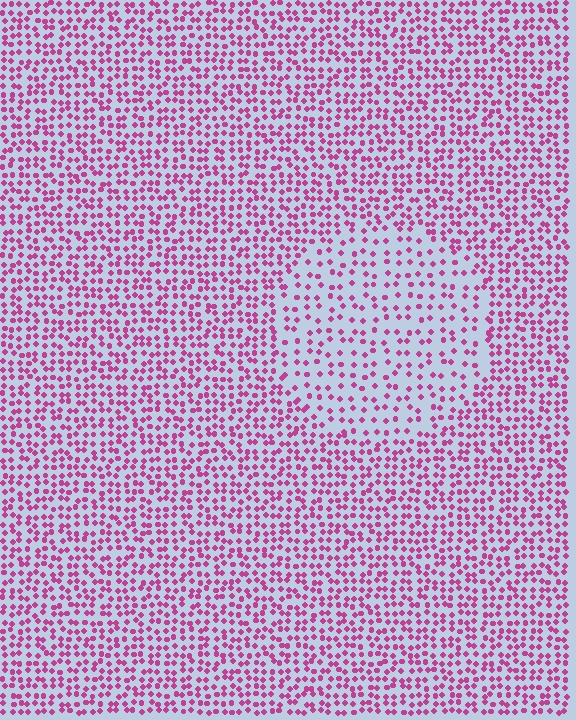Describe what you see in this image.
The image contains small magenta elements arranged at two different densities. A circle-shaped region is visible where the elements are less densely packed than the surrounding area.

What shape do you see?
I see a circle.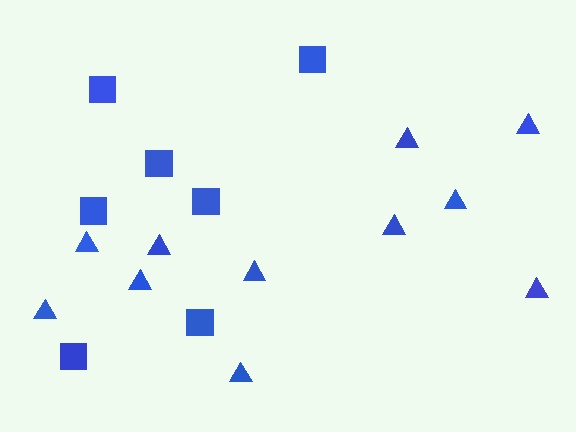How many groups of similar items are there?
There are 2 groups: one group of squares (7) and one group of triangles (11).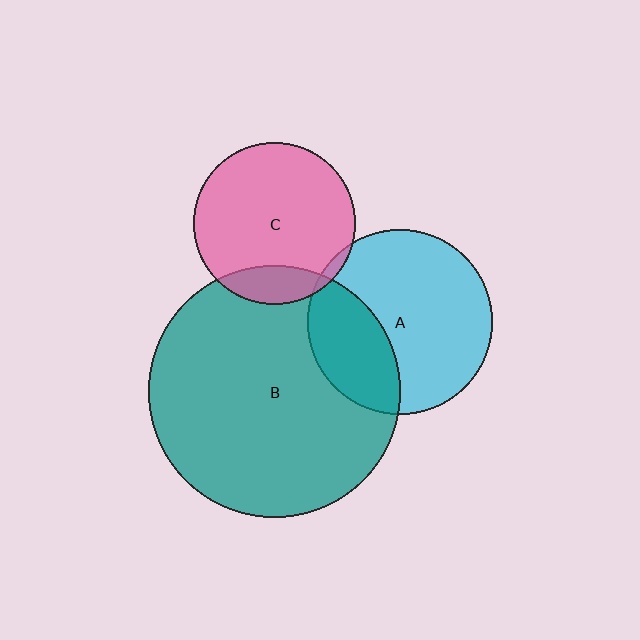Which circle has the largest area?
Circle B (teal).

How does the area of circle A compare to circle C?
Approximately 1.3 times.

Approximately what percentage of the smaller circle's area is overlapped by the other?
Approximately 15%.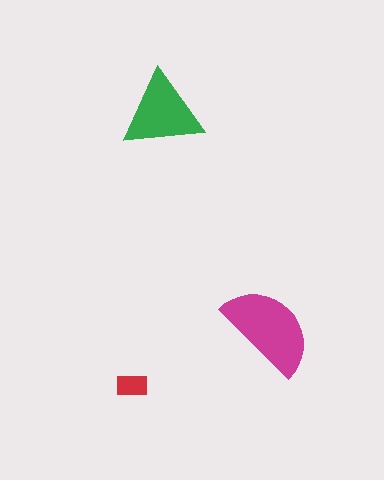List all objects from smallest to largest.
The red rectangle, the green triangle, the magenta semicircle.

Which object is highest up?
The green triangle is topmost.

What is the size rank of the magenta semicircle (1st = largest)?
1st.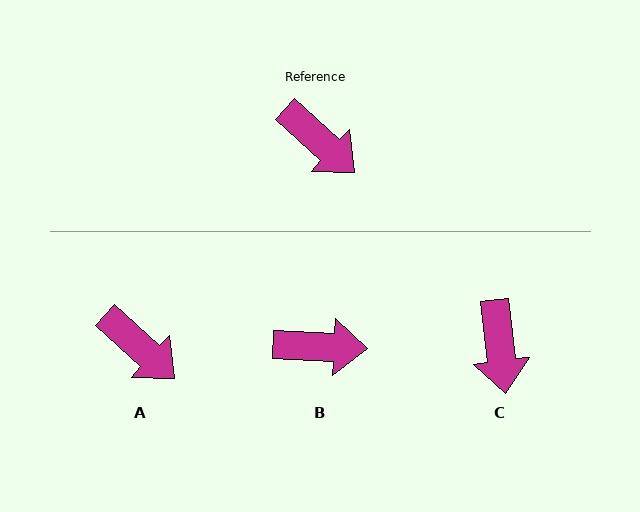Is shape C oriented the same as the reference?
No, it is off by about 40 degrees.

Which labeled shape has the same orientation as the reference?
A.